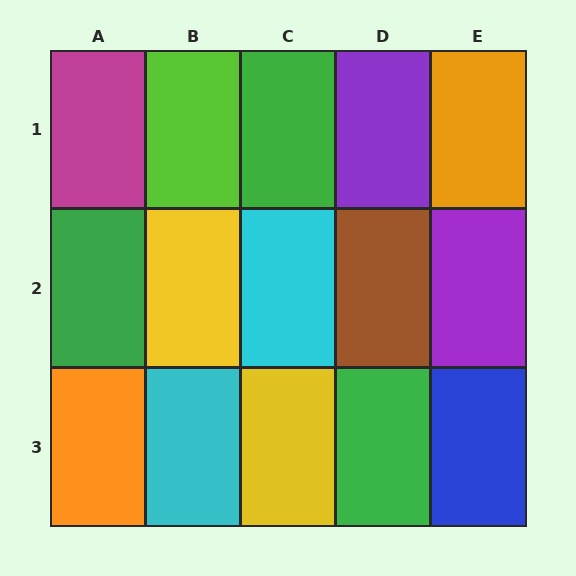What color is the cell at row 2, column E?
Purple.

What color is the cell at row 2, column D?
Brown.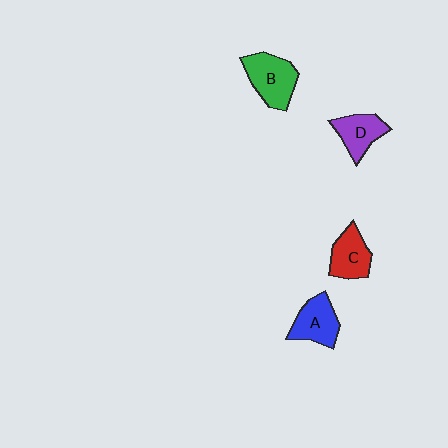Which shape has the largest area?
Shape B (green).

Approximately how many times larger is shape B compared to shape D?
Approximately 1.3 times.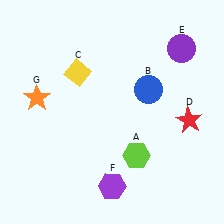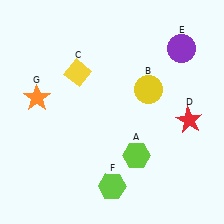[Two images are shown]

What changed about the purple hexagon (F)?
In Image 1, F is purple. In Image 2, it changed to lime.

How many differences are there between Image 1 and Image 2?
There are 2 differences between the two images.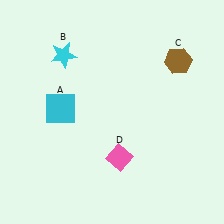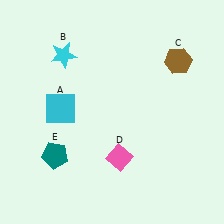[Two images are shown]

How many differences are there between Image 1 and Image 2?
There is 1 difference between the two images.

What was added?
A teal pentagon (E) was added in Image 2.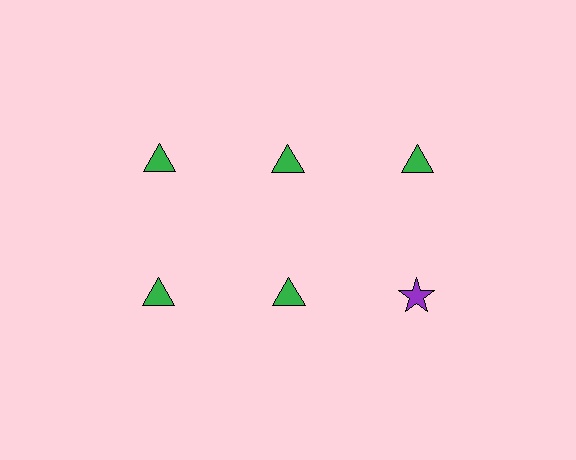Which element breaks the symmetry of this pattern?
The purple star in the second row, center column breaks the symmetry. All other shapes are green triangles.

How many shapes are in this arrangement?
There are 6 shapes arranged in a grid pattern.